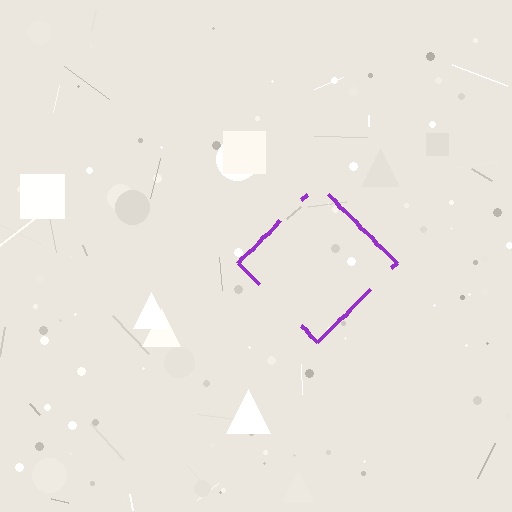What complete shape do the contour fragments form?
The contour fragments form a diamond.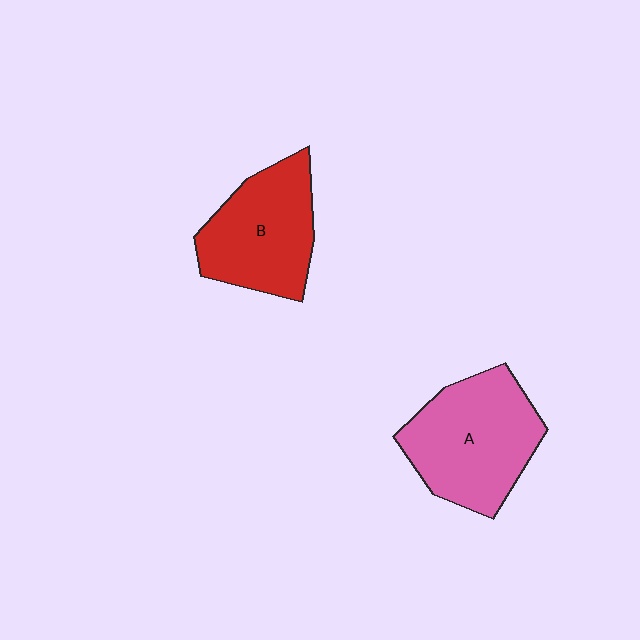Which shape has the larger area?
Shape A (pink).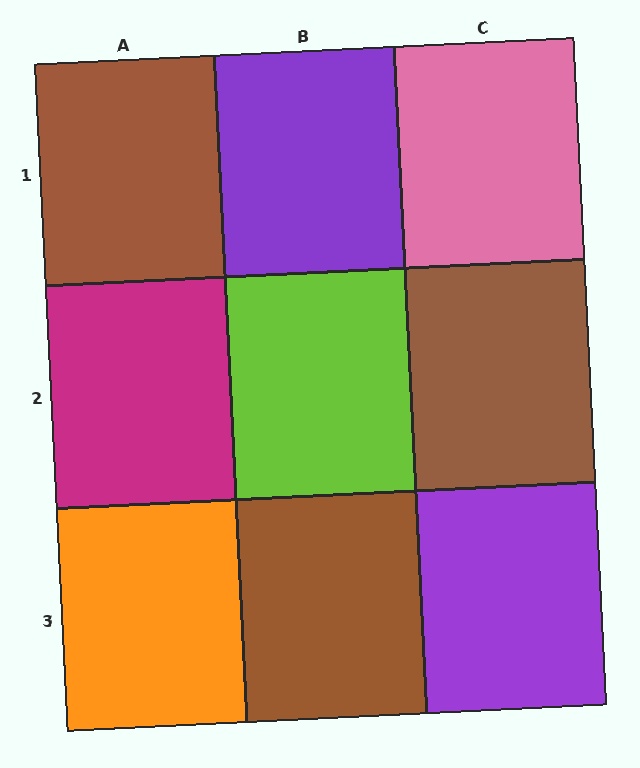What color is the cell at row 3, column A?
Orange.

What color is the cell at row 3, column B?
Brown.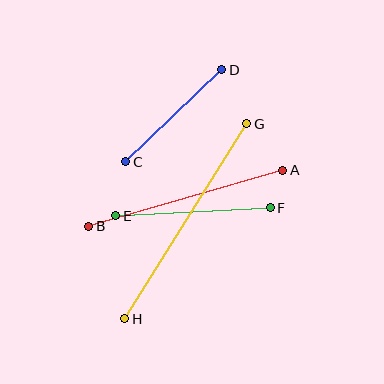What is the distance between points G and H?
The distance is approximately 230 pixels.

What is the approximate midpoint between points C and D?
The midpoint is at approximately (174, 116) pixels.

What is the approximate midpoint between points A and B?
The midpoint is at approximately (186, 198) pixels.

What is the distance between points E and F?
The distance is approximately 155 pixels.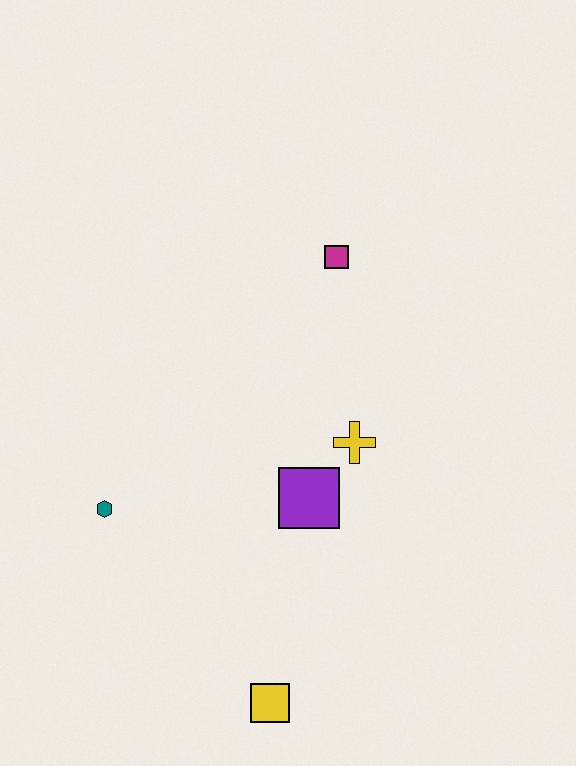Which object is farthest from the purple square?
The magenta square is farthest from the purple square.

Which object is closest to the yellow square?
The purple square is closest to the yellow square.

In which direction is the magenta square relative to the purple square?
The magenta square is above the purple square.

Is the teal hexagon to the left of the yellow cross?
Yes